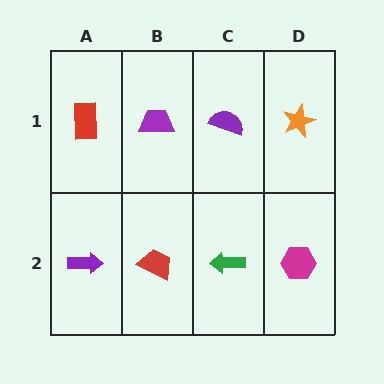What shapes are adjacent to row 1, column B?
A red trapezoid (row 2, column B), a red rectangle (row 1, column A), a purple semicircle (row 1, column C).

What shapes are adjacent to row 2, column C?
A purple semicircle (row 1, column C), a red trapezoid (row 2, column B), a magenta hexagon (row 2, column D).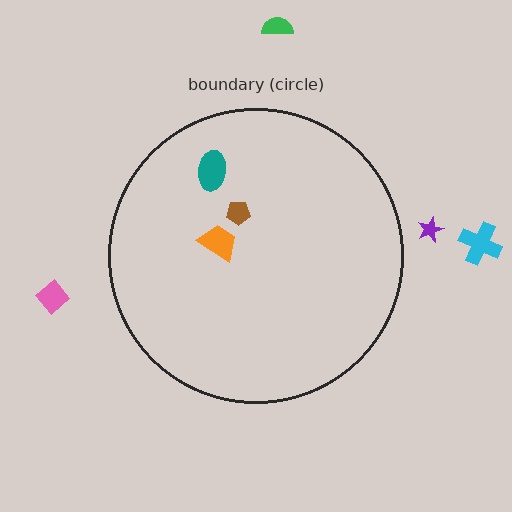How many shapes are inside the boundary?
3 inside, 4 outside.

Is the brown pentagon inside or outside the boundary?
Inside.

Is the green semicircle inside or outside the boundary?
Outside.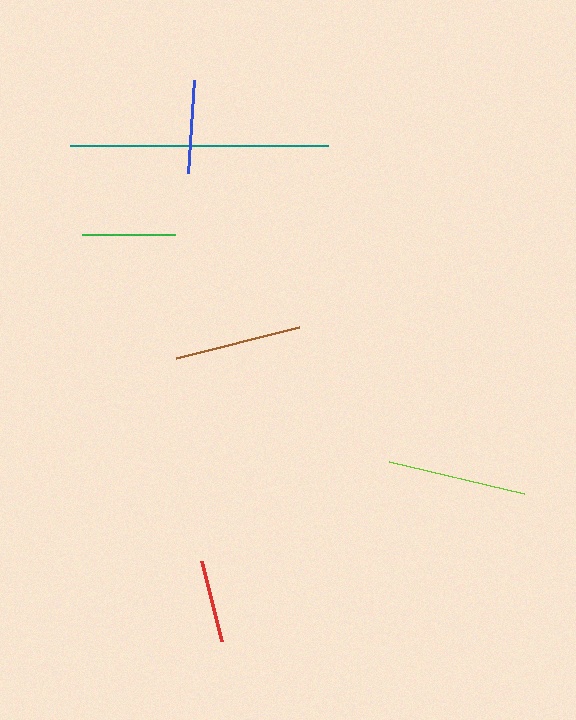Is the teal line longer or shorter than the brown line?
The teal line is longer than the brown line.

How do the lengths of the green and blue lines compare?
The green and blue lines are approximately the same length.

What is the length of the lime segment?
The lime segment is approximately 138 pixels long.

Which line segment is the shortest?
The red line is the shortest at approximately 83 pixels.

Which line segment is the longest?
The teal line is the longest at approximately 258 pixels.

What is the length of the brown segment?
The brown segment is approximately 127 pixels long.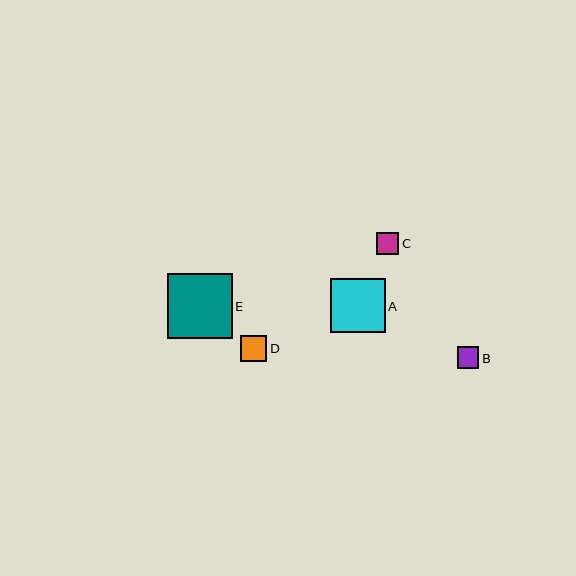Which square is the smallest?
Square B is the smallest with a size of approximately 21 pixels.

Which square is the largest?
Square E is the largest with a size of approximately 65 pixels.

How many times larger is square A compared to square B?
Square A is approximately 2.5 times the size of square B.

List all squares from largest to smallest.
From largest to smallest: E, A, D, C, B.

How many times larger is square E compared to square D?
Square E is approximately 2.5 times the size of square D.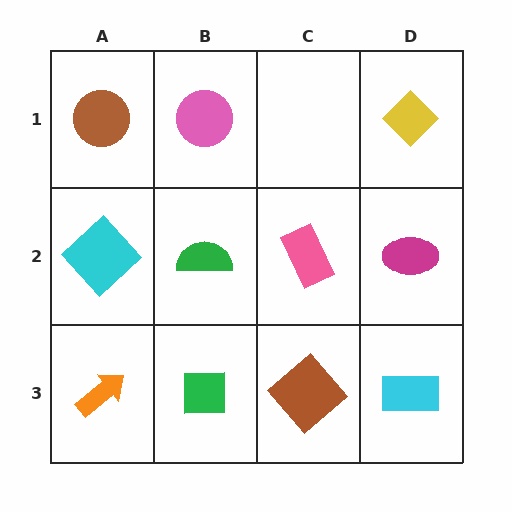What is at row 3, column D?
A cyan rectangle.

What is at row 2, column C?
A pink rectangle.